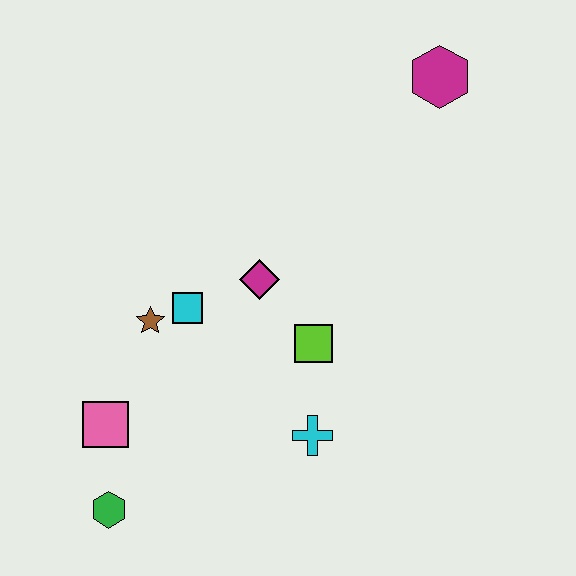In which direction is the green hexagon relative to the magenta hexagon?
The green hexagon is below the magenta hexagon.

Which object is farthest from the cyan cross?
The magenta hexagon is farthest from the cyan cross.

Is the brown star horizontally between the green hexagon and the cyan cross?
Yes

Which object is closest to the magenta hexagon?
The magenta diamond is closest to the magenta hexagon.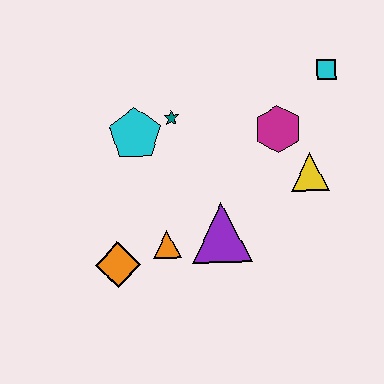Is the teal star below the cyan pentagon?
No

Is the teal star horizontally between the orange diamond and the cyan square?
Yes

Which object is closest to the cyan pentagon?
The teal star is closest to the cyan pentagon.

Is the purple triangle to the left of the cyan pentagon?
No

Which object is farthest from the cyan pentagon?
The cyan square is farthest from the cyan pentagon.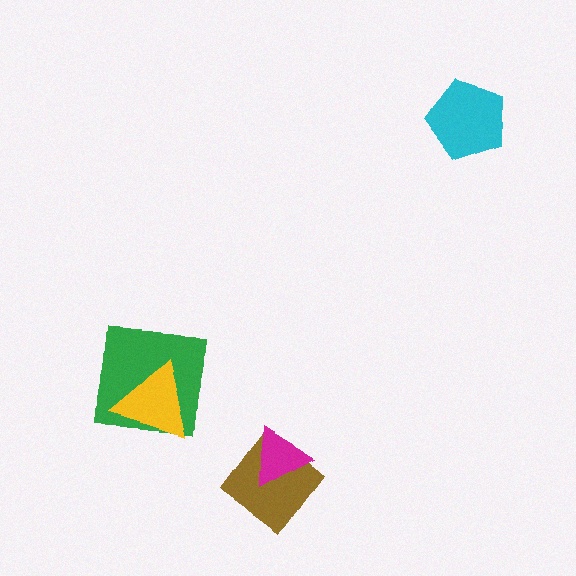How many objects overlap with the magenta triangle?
1 object overlaps with the magenta triangle.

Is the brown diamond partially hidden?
Yes, it is partially covered by another shape.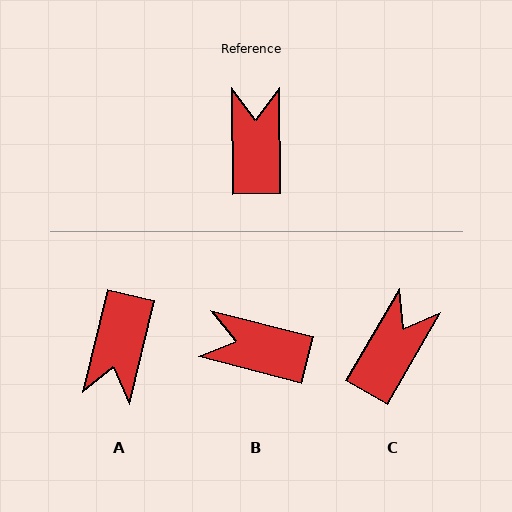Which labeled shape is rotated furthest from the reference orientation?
A, about 166 degrees away.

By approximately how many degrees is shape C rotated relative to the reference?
Approximately 31 degrees clockwise.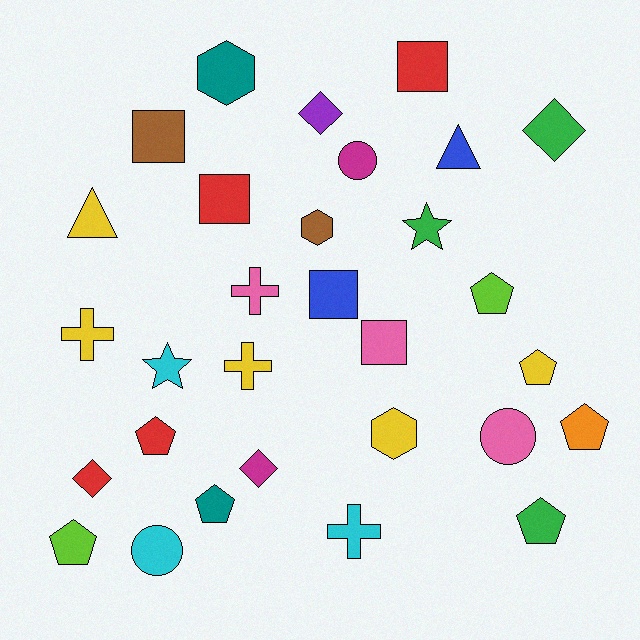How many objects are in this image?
There are 30 objects.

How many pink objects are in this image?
There are 3 pink objects.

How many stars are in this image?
There are 2 stars.